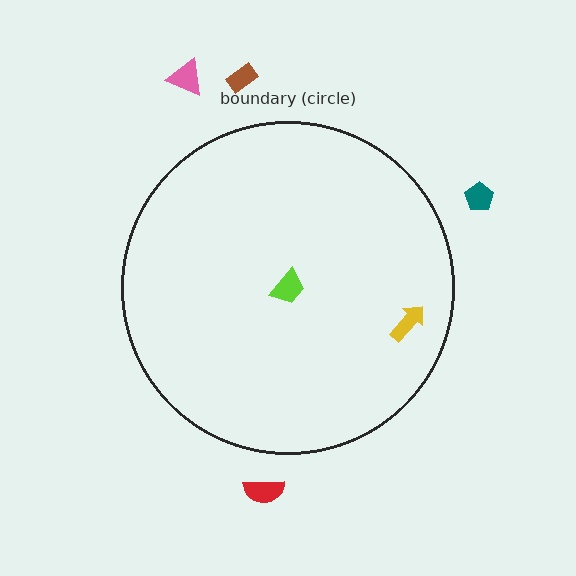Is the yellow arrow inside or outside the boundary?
Inside.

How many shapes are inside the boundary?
2 inside, 4 outside.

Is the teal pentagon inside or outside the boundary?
Outside.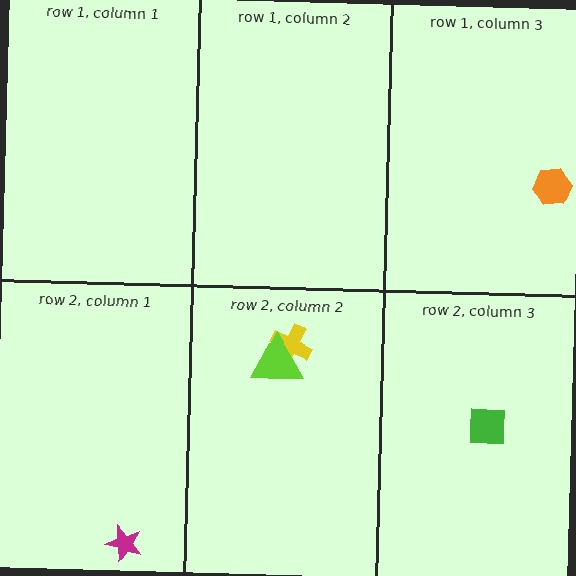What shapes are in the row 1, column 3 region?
The orange hexagon.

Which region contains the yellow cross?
The row 2, column 2 region.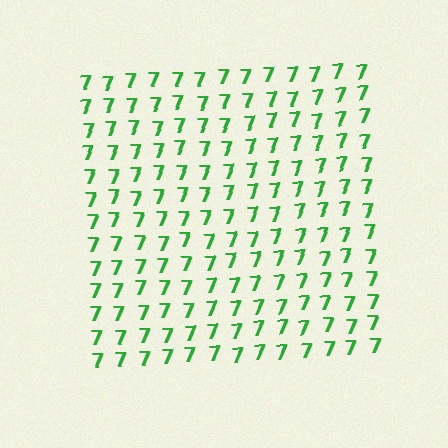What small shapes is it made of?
It is made of small digit 7's.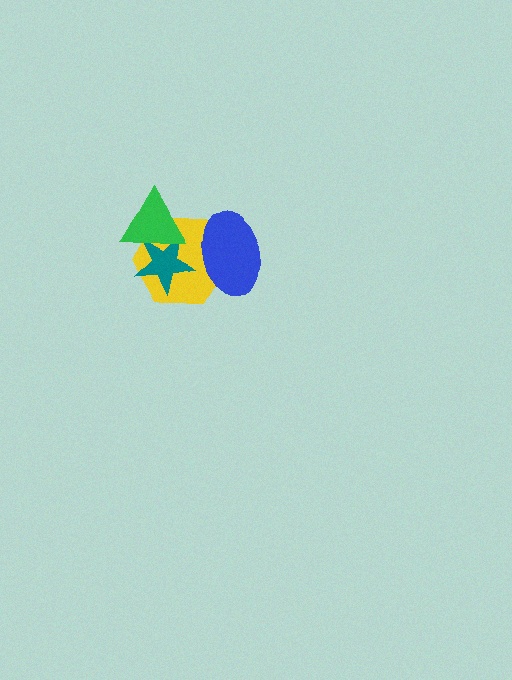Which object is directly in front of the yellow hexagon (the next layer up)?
The teal star is directly in front of the yellow hexagon.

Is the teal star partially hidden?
Yes, it is partially covered by another shape.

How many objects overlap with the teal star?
3 objects overlap with the teal star.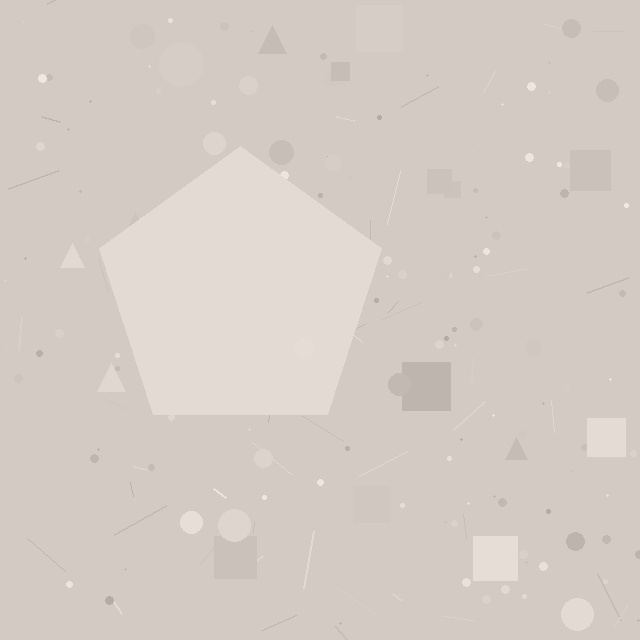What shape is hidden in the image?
A pentagon is hidden in the image.